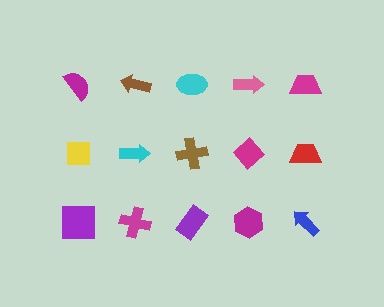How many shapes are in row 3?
5 shapes.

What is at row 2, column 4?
A magenta diamond.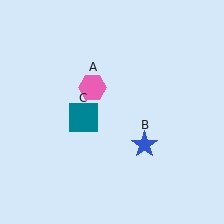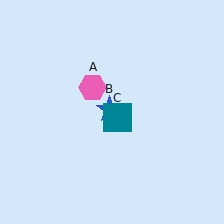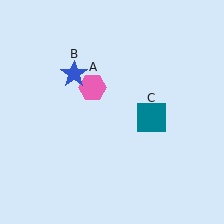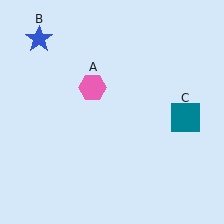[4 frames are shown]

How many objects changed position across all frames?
2 objects changed position: blue star (object B), teal square (object C).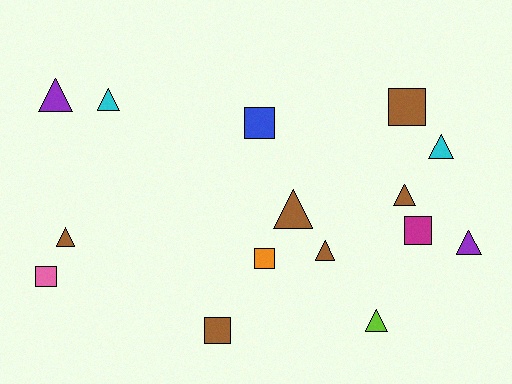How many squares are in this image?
There are 6 squares.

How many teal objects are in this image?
There are no teal objects.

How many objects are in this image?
There are 15 objects.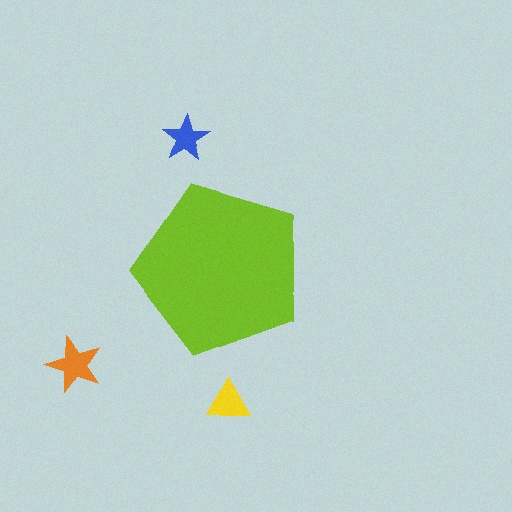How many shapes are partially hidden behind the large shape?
0 shapes are partially hidden.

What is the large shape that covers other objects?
A lime pentagon.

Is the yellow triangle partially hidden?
No, the yellow triangle is fully visible.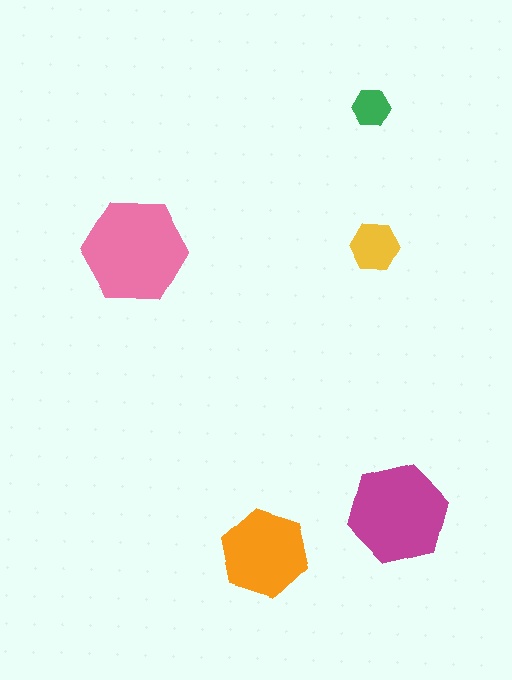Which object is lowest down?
The orange hexagon is bottommost.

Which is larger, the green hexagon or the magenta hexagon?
The magenta one.